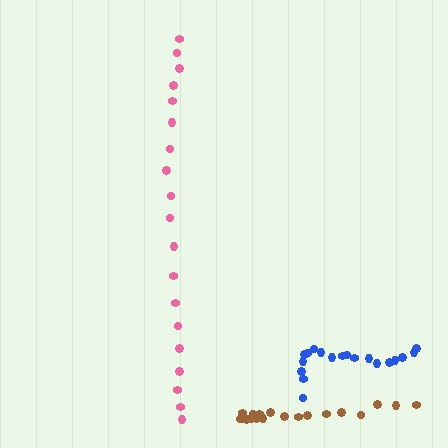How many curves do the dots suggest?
There are 3 distinct paths.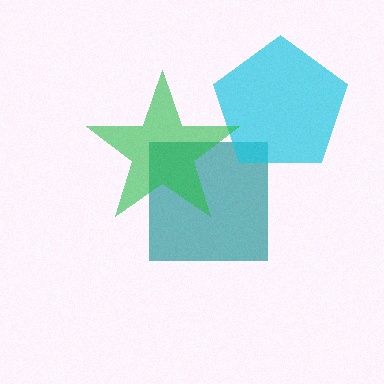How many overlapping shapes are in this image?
There are 3 overlapping shapes in the image.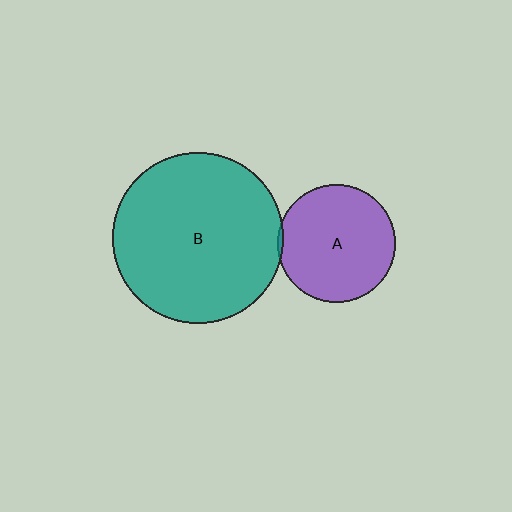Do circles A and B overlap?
Yes.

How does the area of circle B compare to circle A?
Approximately 2.1 times.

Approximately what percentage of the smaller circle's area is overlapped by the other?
Approximately 5%.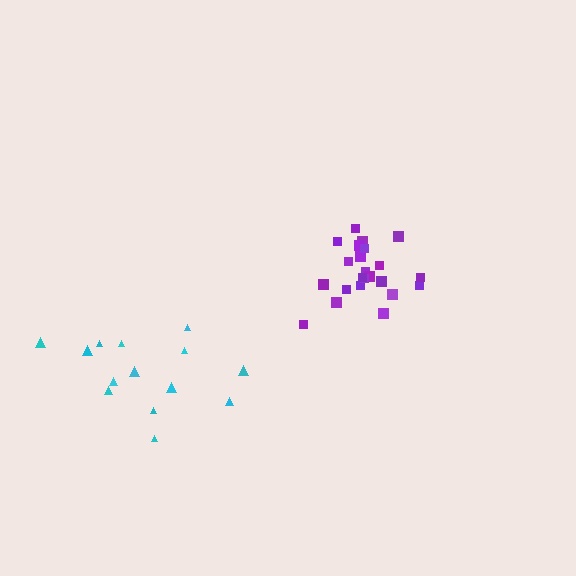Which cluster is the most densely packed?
Purple.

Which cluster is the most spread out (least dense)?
Cyan.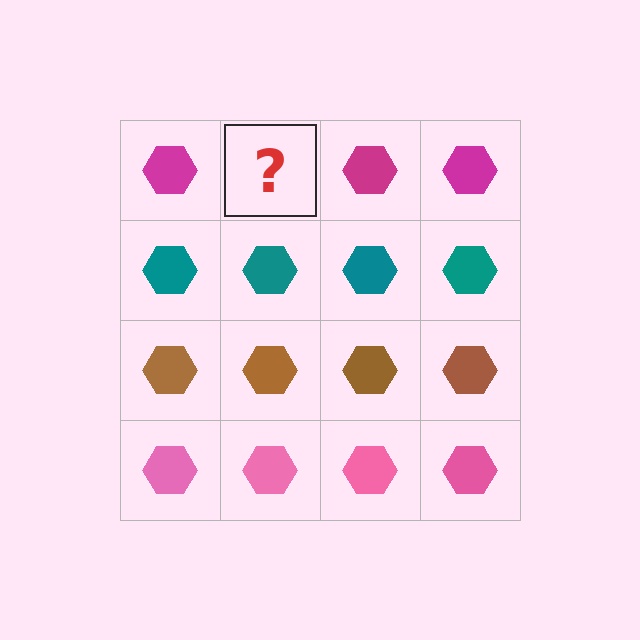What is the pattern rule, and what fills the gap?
The rule is that each row has a consistent color. The gap should be filled with a magenta hexagon.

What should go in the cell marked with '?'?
The missing cell should contain a magenta hexagon.